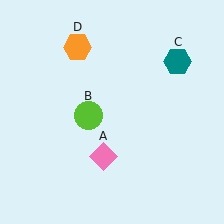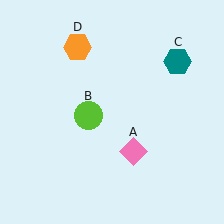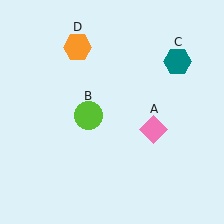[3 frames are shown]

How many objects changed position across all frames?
1 object changed position: pink diamond (object A).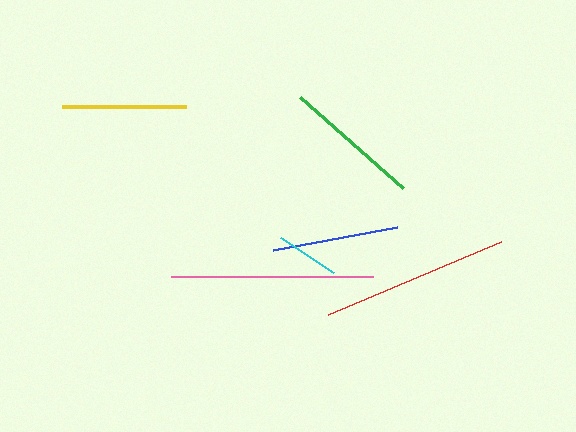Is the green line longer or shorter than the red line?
The red line is longer than the green line.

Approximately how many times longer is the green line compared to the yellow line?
The green line is approximately 1.1 times the length of the yellow line.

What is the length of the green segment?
The green segment is approximately 137 pixels long.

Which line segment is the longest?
The pink line is the longest at approximately 202 pixels.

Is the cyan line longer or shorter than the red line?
The red line is longer than the cyan line.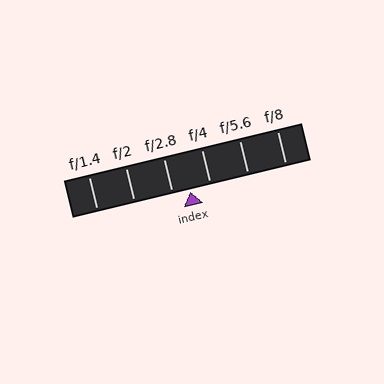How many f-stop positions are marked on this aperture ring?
There are 6 f-stop positions marked.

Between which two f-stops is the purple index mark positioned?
The index mark is between f/2.8 and f/4.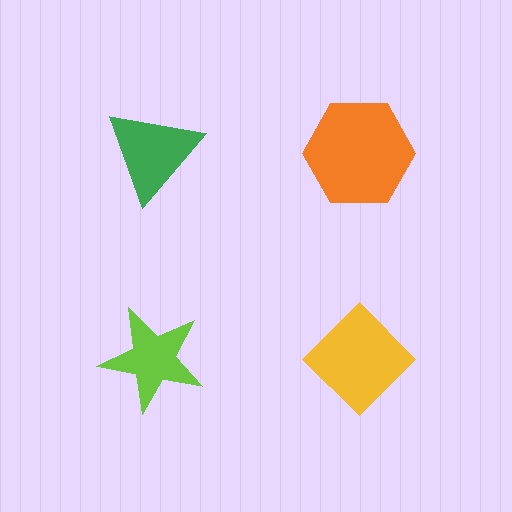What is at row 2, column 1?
A lime star.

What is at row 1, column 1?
A green triangle.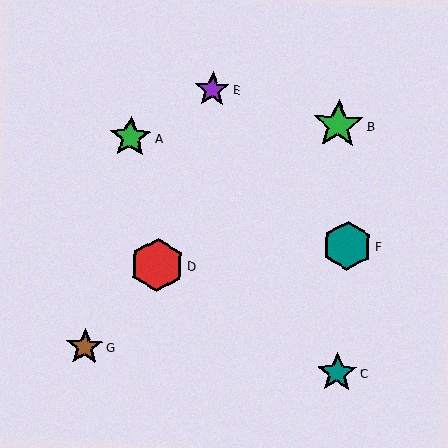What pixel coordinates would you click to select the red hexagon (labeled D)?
Click at (157, 265) to select the red hexagon D.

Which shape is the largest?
The red hexagon (labeled D) is the largest.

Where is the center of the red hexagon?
The center of the red hexagon is at (157, 265).